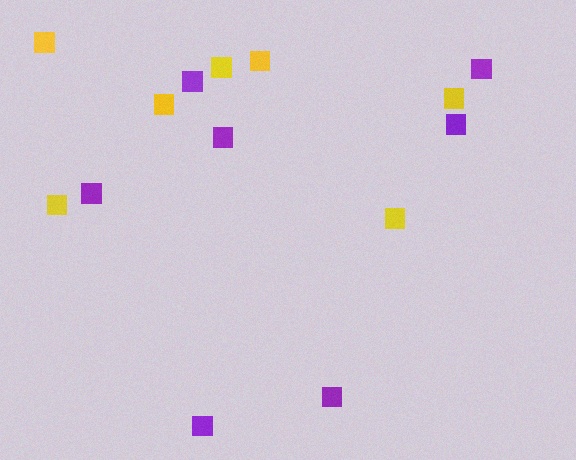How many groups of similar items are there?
There are 2 groups: one group of purple squares (7) and one group of yellow squares (7).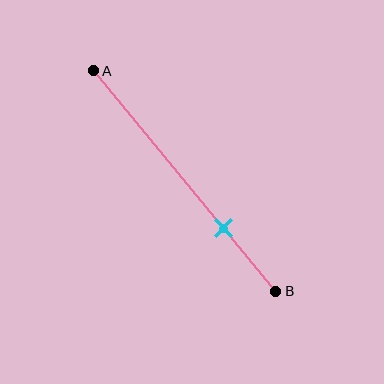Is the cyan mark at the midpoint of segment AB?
No, the mark is at about 70% from A, not at the 50% midpoint.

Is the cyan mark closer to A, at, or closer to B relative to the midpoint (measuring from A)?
The cyan mark is closer to point B than the midpoint of segment AB.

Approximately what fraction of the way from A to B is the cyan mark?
The cyan mark is approximately 70% of the way from A to B.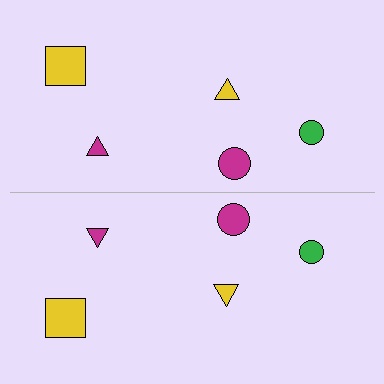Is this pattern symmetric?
Yes, this pattern has bilateral (reflection) symmetry.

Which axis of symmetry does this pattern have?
The pattern has a horizontal axis of symmetry running through the center of the image.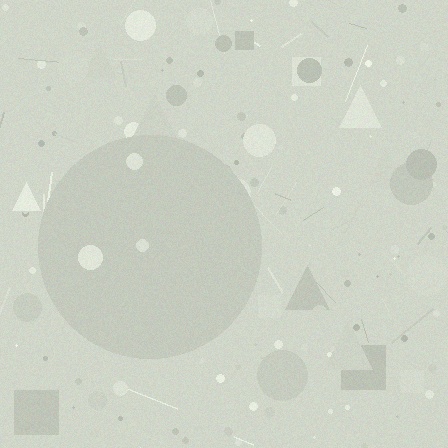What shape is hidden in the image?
A circle is hidden in the image.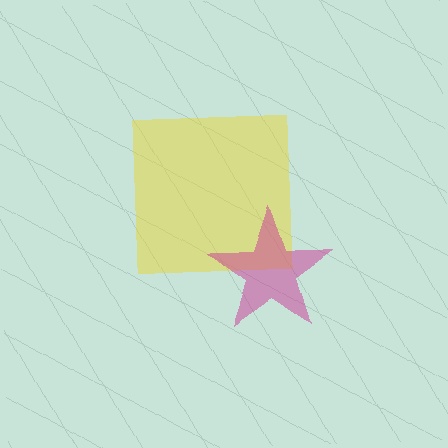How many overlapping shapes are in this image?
There are 2 overlapping shapes in the image.